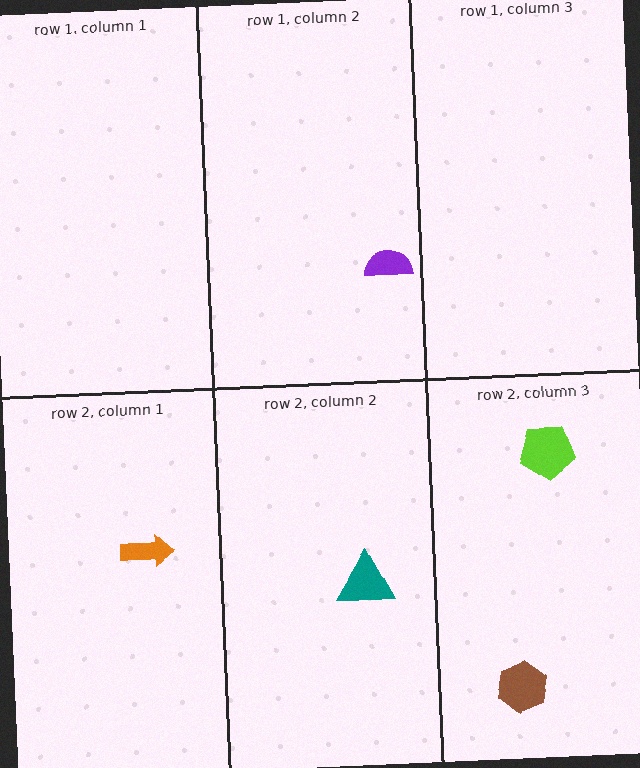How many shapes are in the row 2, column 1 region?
1.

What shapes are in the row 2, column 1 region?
The orange arrow.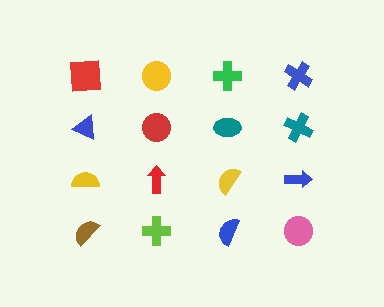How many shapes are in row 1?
4 shapes.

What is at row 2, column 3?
A teal ellipse.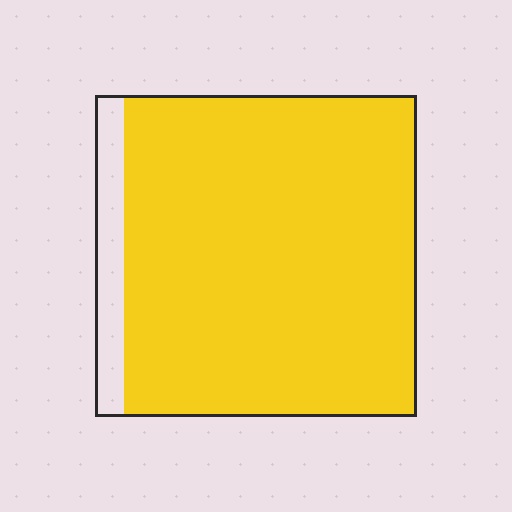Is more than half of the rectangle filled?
Yes.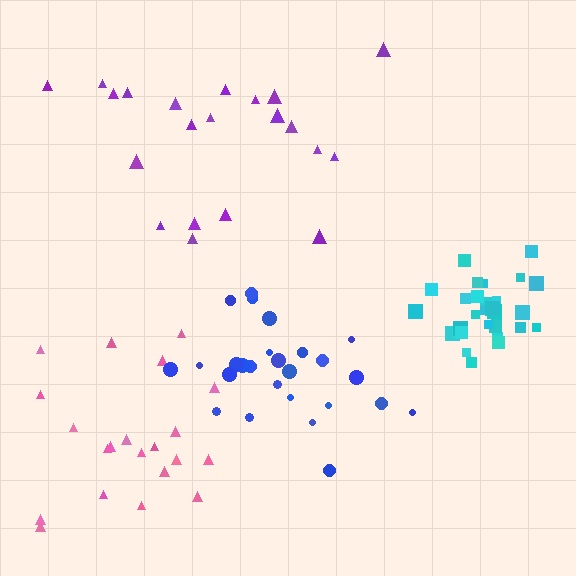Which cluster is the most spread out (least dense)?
Pink.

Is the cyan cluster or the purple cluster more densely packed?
Cyan.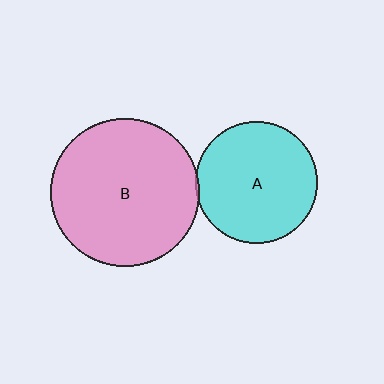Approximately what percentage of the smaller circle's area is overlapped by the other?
Approximately 5%.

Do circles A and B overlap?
Yes.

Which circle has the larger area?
Circle B (pink).